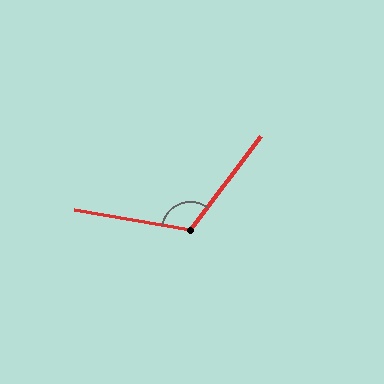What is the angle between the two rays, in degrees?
Approximately 118 degrees.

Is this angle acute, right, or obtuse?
It is obtuse.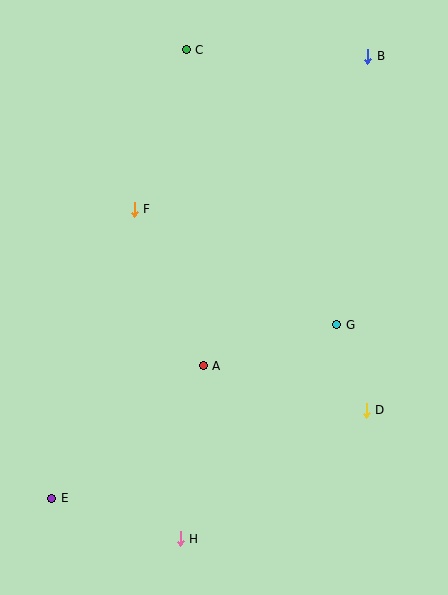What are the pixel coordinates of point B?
Point B is at (368, 56).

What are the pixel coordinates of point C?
Point C is at (186, 50).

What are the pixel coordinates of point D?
Point D is at (366, 410).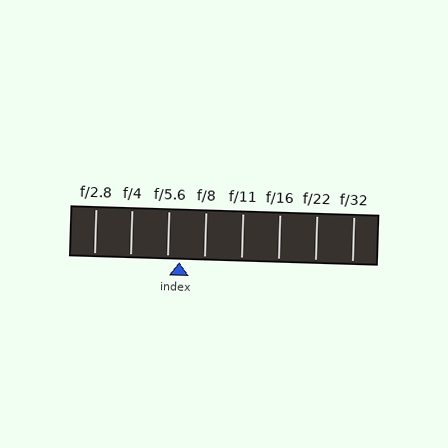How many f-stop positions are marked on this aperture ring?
There are 8 f-stop positions marked.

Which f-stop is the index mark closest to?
The index mark is closest to f/5.6.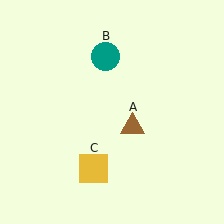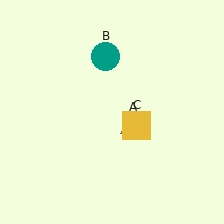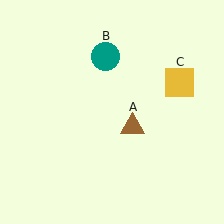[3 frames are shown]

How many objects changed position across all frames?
1 object changed position: yellow square (object C).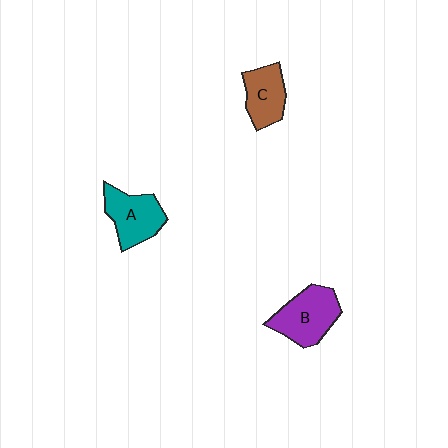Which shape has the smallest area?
Shape C (brown).